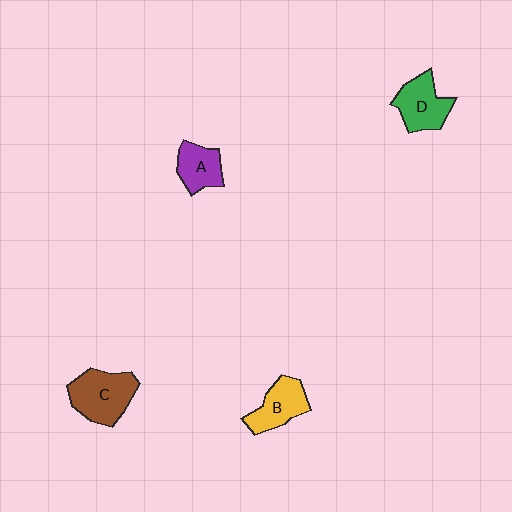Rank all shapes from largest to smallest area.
From largest to smallest: C (brown), D (green), B (yellow), A (purple).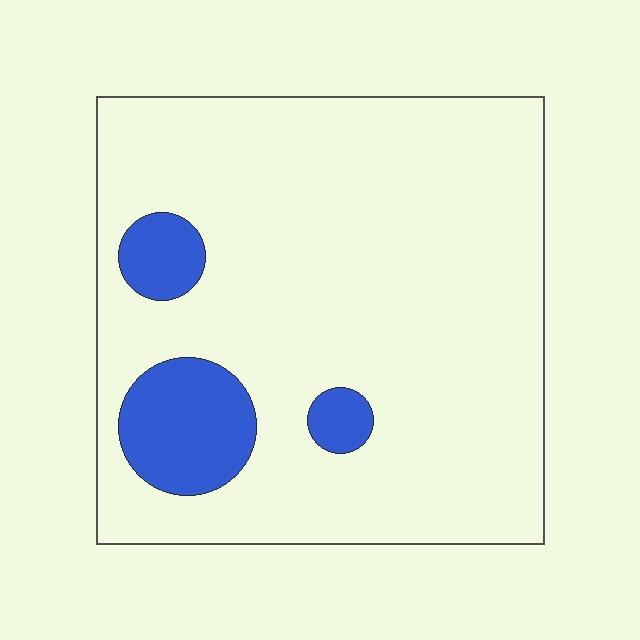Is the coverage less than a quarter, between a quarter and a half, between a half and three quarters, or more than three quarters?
Less than a quarter.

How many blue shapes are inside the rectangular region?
3.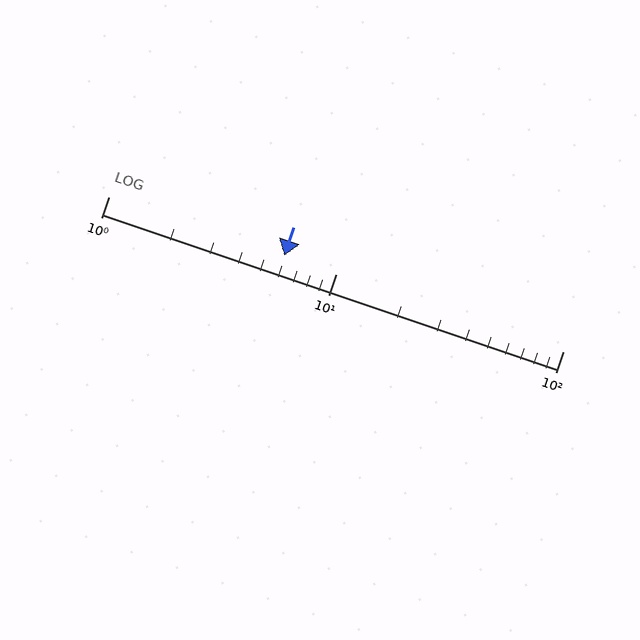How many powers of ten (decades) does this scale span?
The scale spans 2 decades, from 1 to 100.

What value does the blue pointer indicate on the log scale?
The pointer indicates approximately 5.9.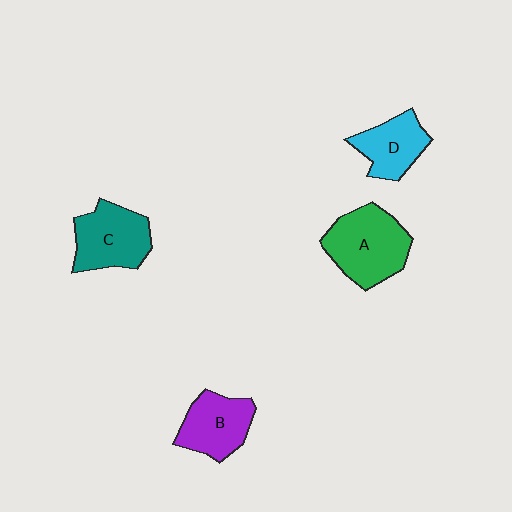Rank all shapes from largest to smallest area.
From largest to smallest: A (green), C (teal), B (purple), D (cyan).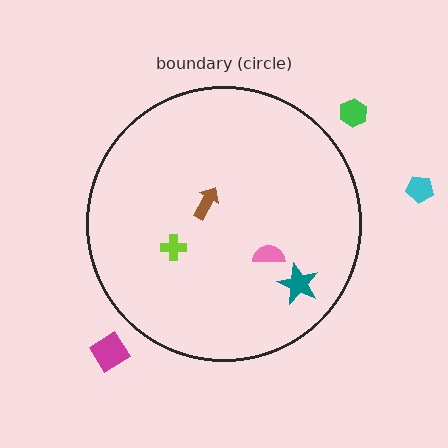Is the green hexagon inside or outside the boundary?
Outside.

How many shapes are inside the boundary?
4 inside, 3 outside.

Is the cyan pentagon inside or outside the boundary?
Outside.